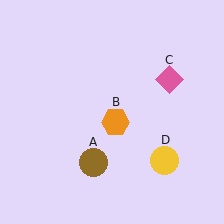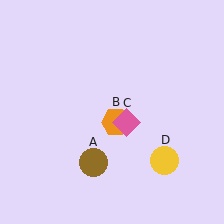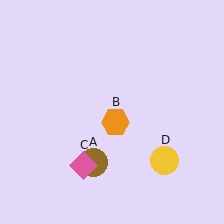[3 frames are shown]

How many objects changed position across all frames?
1 object changed position: pink diamond (object C).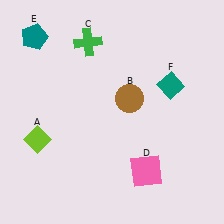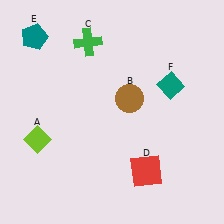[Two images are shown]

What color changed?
The square (D) changed from pink in Image 1 to red in Image 2.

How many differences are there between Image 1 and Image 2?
There is 1 difference between the two images.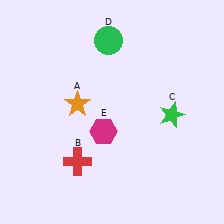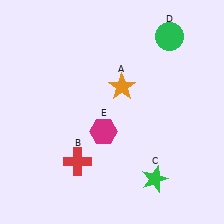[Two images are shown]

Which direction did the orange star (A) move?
The orange star (A) moved right.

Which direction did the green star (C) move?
The green star (C) moved down.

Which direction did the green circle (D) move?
The green circle (D) moved right.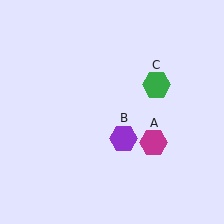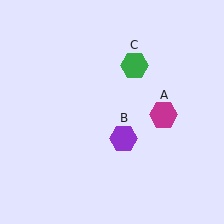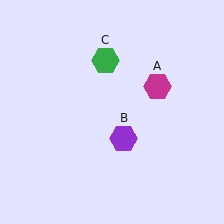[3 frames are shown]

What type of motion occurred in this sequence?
The magenta hexagon (object A), green hexagon (object C) rotated counterclockwise around the center of the scene.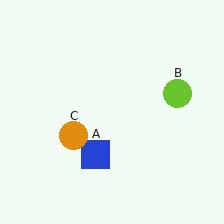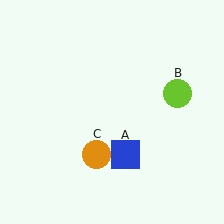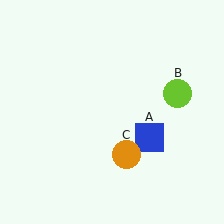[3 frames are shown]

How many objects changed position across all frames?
2 objects changed position: blue square (object A), orange circle (object C).